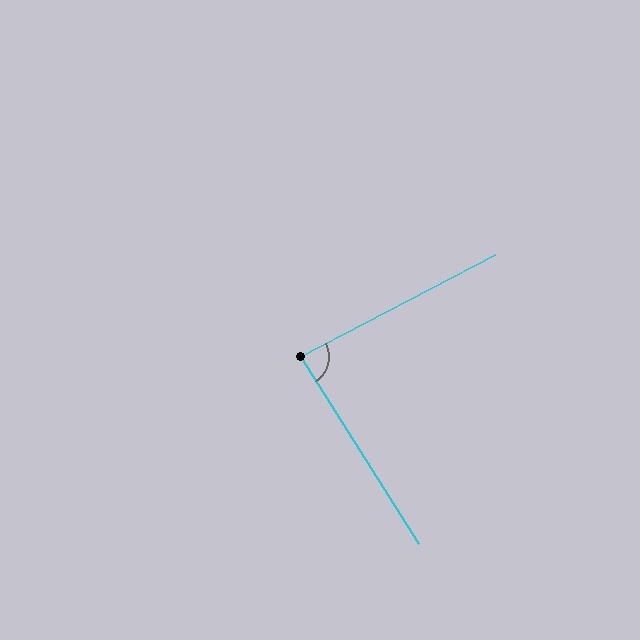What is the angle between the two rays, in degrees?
Approximately 85 degrees.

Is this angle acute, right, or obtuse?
It is approximately a right angle.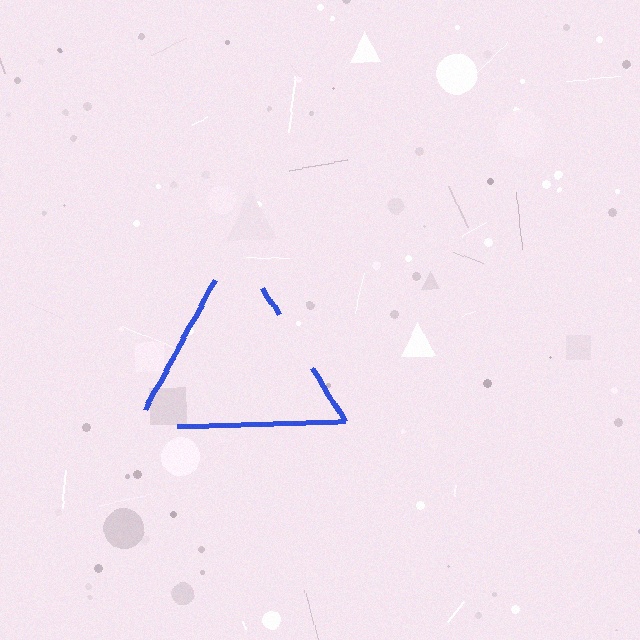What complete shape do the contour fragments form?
The contour fragments form a triangle.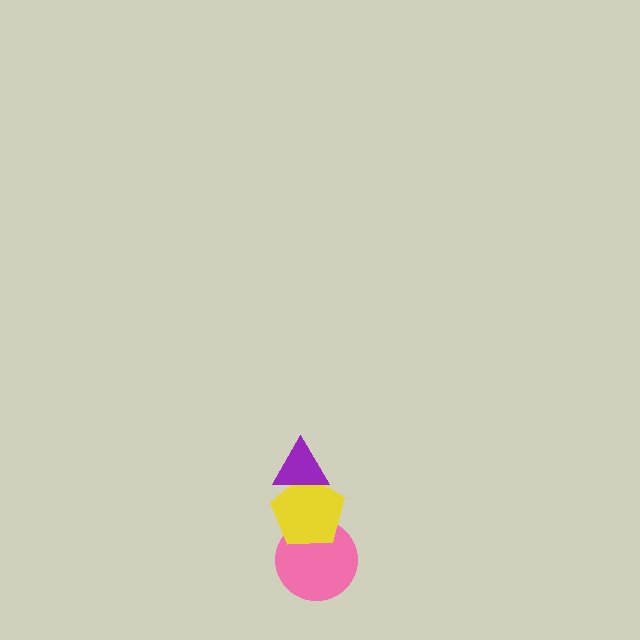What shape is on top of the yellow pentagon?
The purple triangle is on top of the yellow pentagon.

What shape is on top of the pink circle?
The yellow pentagon is on top of the pink circle.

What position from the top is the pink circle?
The pink circle is 3rd from the top.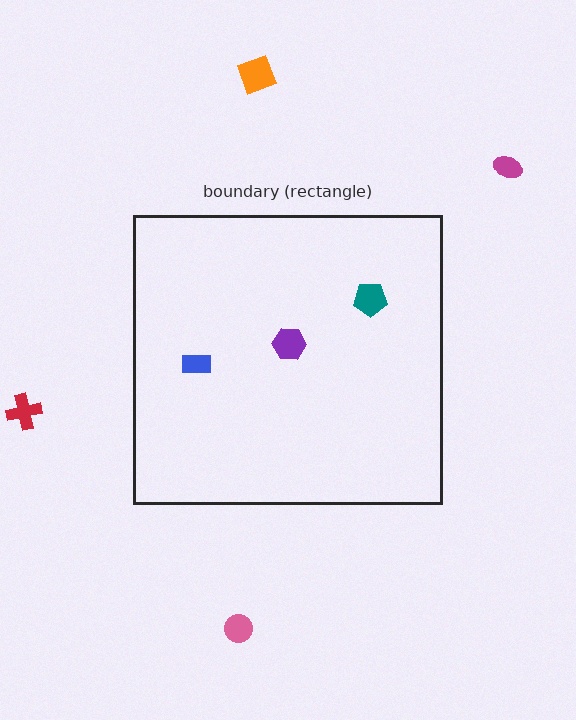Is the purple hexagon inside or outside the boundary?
Inside.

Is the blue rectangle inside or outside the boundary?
Inside.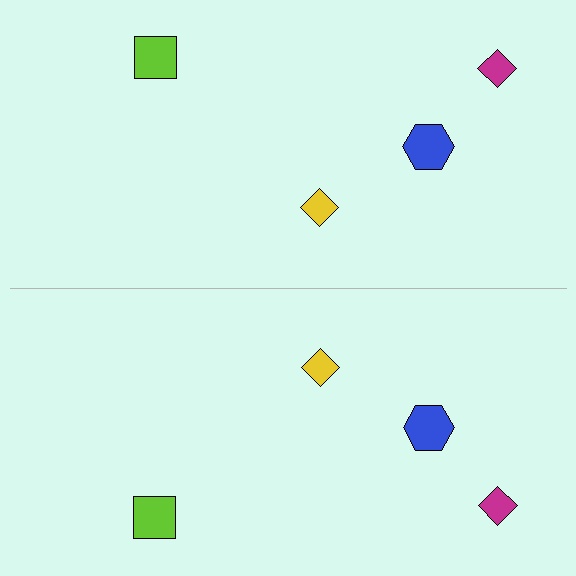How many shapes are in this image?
There are 8 shapes in this image.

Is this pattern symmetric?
Yes, this pattern has bilateral (reflection) symmetry.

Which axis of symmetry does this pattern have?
The pattern has a horizontal axis of symmetry running through the center of the image.